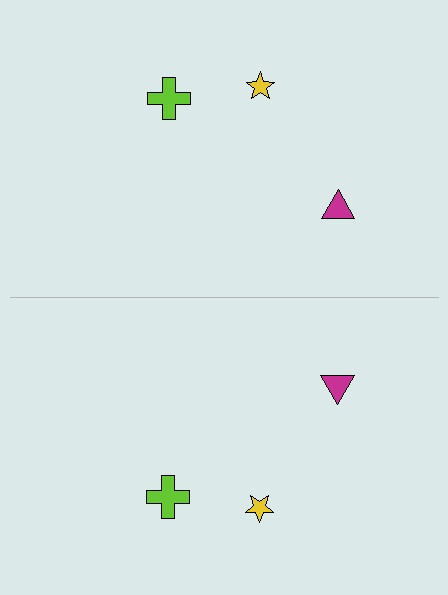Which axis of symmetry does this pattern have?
The pattern has a horizontal axis of symmetry running through the center of the image.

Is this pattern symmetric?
Yes, this pattern has bilateral (reflection) symmetry.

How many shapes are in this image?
There are 6 shapes in this image.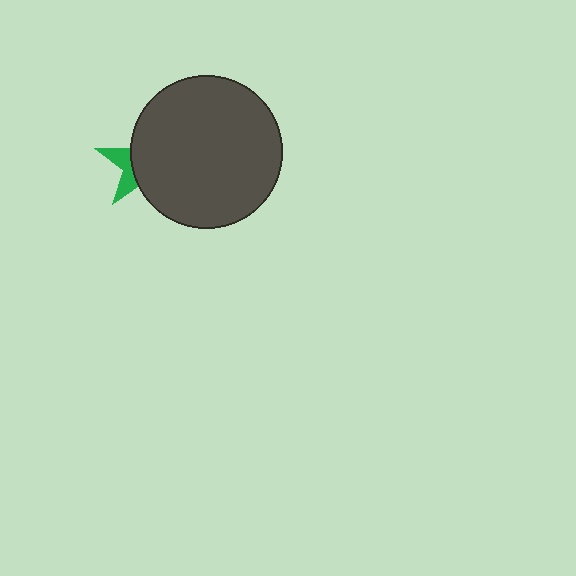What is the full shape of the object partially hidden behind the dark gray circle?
The partially hidden object is a green star.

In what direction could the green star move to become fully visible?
The green star could move left. That would shift it out from behind the dark gray circle entirely.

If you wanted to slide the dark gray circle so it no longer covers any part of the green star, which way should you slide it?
Slide it right — that is the most direct way to separate the two shapes.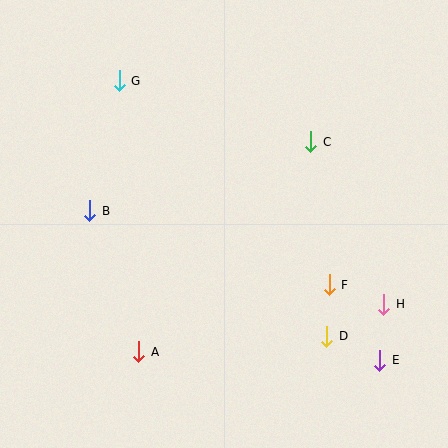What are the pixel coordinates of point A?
Point A is at (139, 352).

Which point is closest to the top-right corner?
Point C is closest to the top-right corner.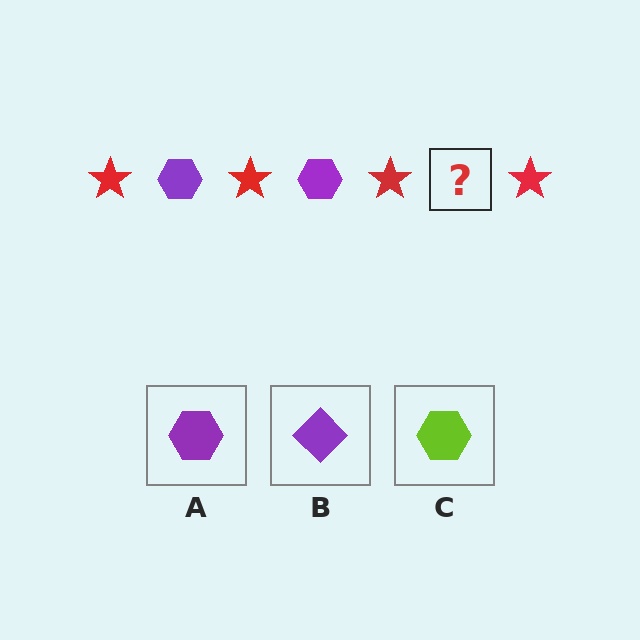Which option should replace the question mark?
Option A.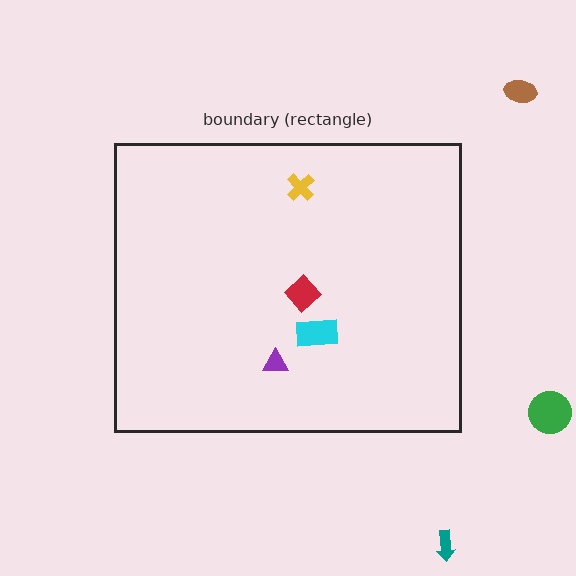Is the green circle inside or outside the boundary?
Outside.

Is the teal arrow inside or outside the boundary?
Outside.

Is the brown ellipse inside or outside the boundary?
Outside.